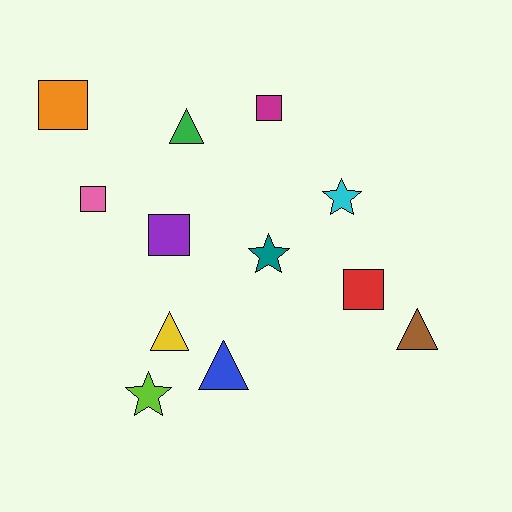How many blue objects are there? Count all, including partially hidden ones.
There is 1 blue object.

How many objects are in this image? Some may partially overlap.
There are 12 objects.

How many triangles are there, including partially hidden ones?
There are 4 triangles.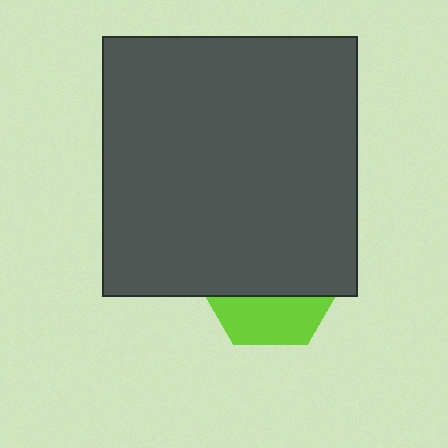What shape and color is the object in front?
The object in front is a dark gray rectangle.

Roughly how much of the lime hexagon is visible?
A small part of it is visible (roughly 34%).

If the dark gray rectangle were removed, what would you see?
You would see the complete lime hexagon.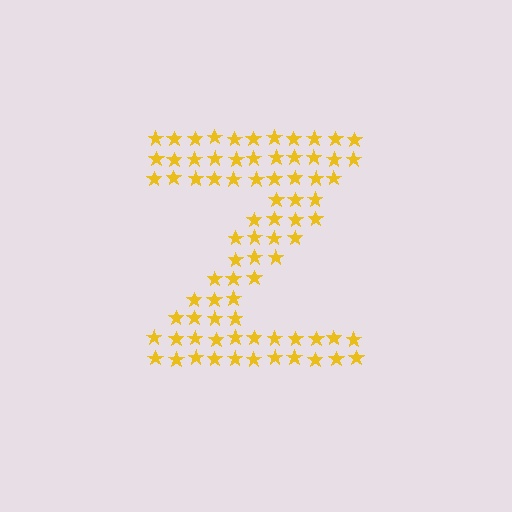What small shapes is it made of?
It is made of small stars.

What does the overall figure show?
The overall figure shows the letter Z.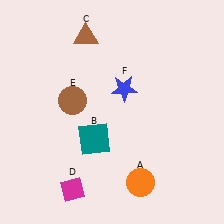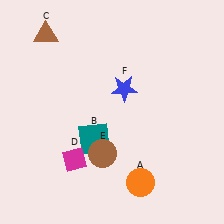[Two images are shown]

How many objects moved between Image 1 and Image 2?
3 objects moved between the two images.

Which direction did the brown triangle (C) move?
The brown triangle (C) moved left.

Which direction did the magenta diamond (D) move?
The magenta diamond (D) moved up.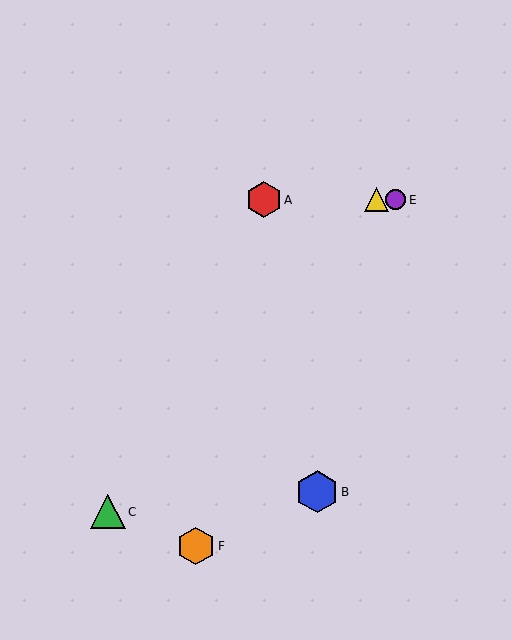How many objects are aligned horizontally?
3 objects (A, D, E) are aligned horizontally.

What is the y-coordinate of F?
Object F is at y≈546.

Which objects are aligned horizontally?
Objects A, D, E are aligned horizontally.